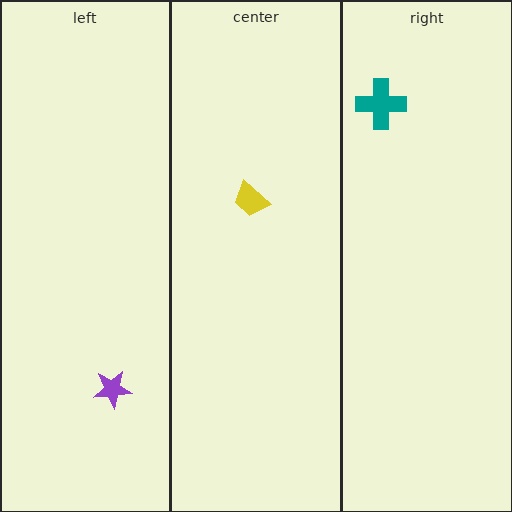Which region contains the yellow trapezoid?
The center region.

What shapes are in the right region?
The teal cross.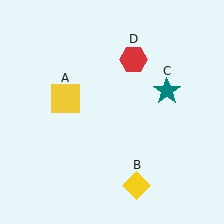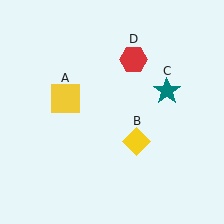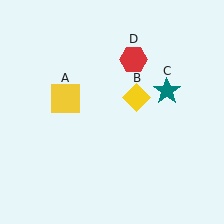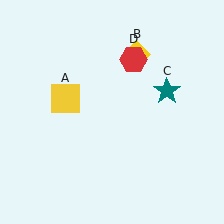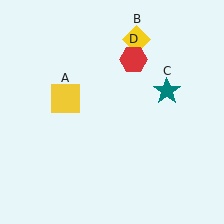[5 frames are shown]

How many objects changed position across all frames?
1 object changed position: yellow diamond (object B).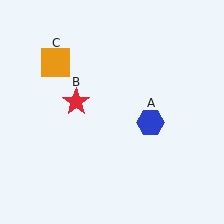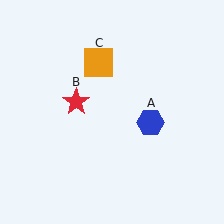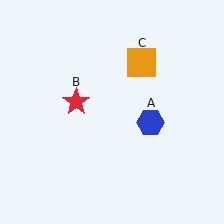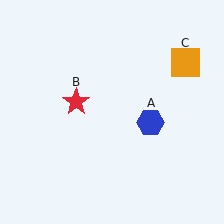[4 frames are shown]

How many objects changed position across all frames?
1 object changed position: orange square (object C).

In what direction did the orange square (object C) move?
The orange square (object C) moved right.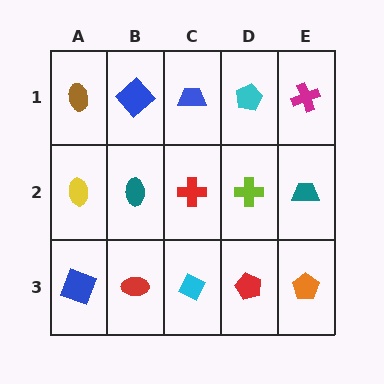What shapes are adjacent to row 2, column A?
A brown ellipse (row 1, column A), a blue square (row 3, column A), a teal ellipse (row 2, column B).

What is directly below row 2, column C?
A cyan diamond.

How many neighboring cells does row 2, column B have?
4.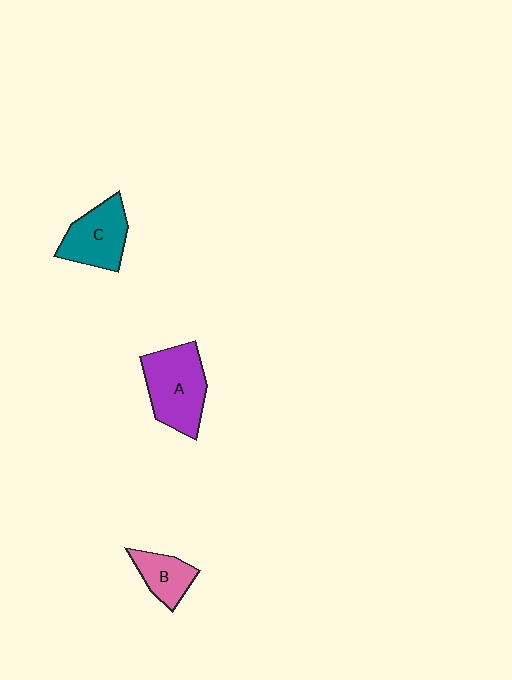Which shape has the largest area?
Shape A (purple).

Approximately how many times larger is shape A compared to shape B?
Approximately 1.9 times.